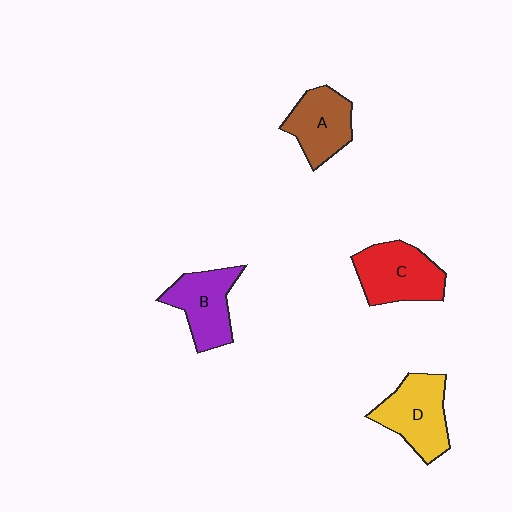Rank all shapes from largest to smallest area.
From largest to smallest: C (red), D (yellow), B (purple), A (brown).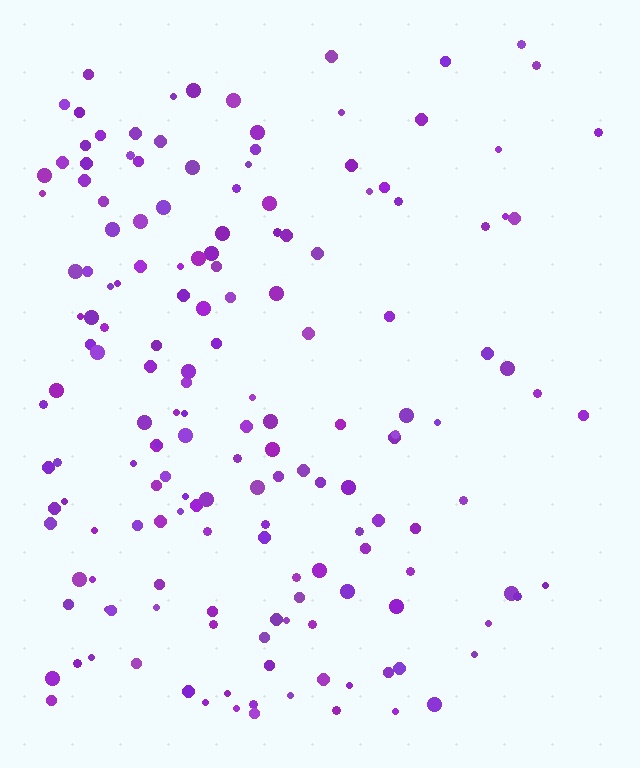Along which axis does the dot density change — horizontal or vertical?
Horizontal.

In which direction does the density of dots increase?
From right to left, with the left side densest.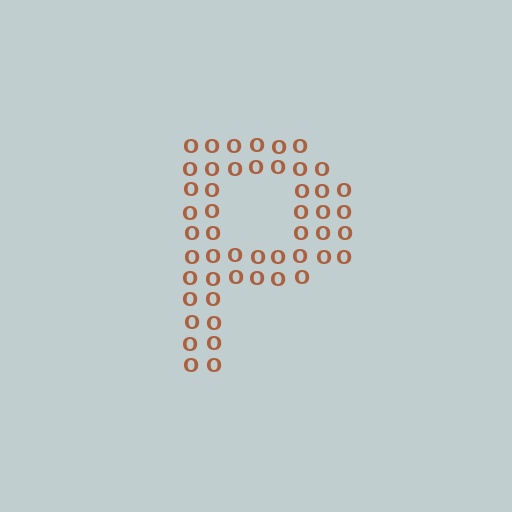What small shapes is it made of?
It is made of small letter O's.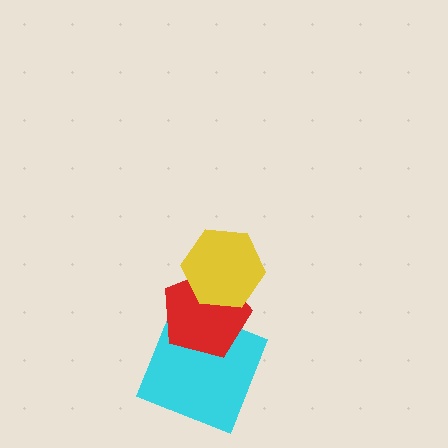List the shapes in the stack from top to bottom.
From top to bottom: the yellow hexagon, the red pentagon, the cyan square.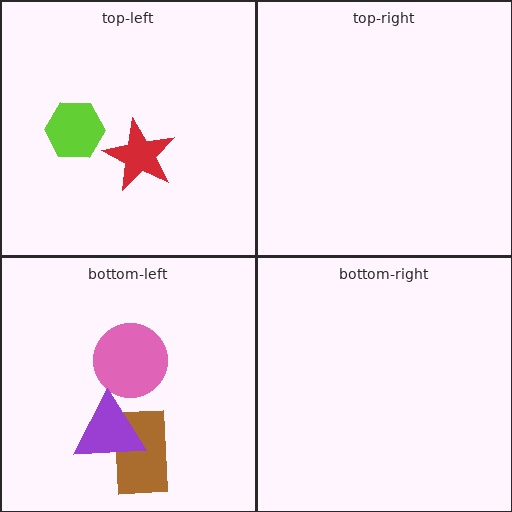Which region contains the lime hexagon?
The top-left region.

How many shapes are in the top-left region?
2.